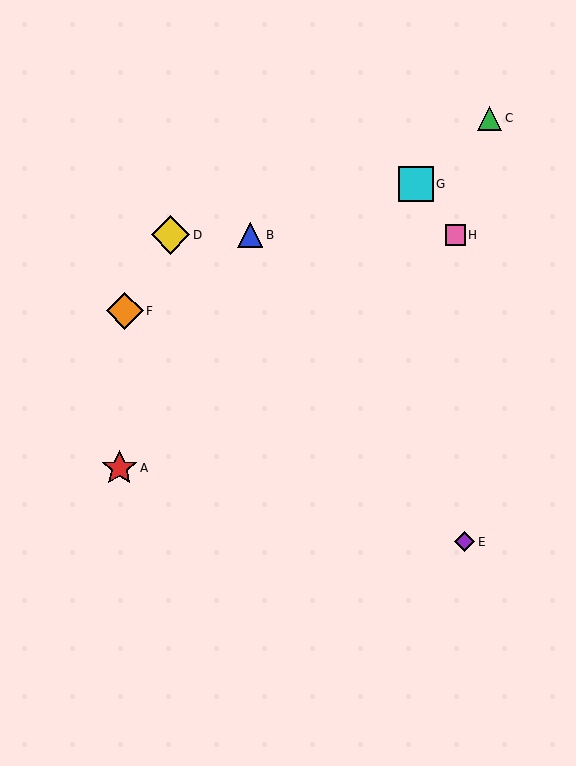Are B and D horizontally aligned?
Yes, both are at y≈235.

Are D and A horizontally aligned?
No, D is at y≈235 and A is at y≈468.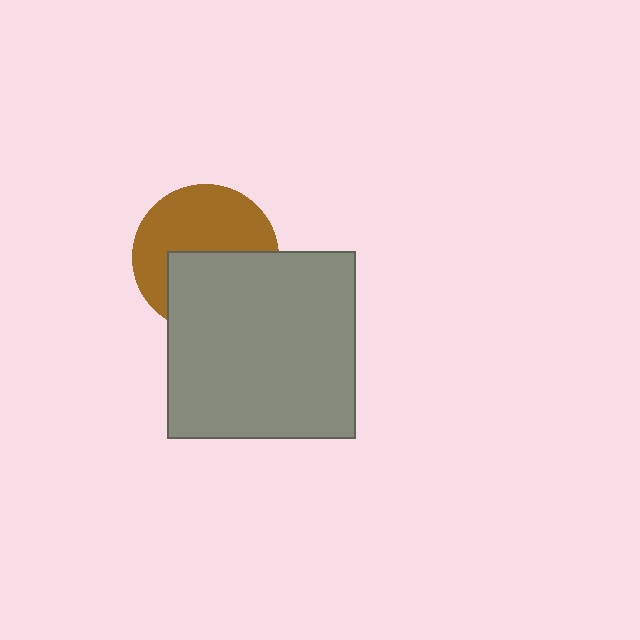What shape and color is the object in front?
The object in front is a gray square.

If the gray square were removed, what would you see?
You would see the complete brown circle.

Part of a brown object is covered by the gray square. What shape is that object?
It is a circle.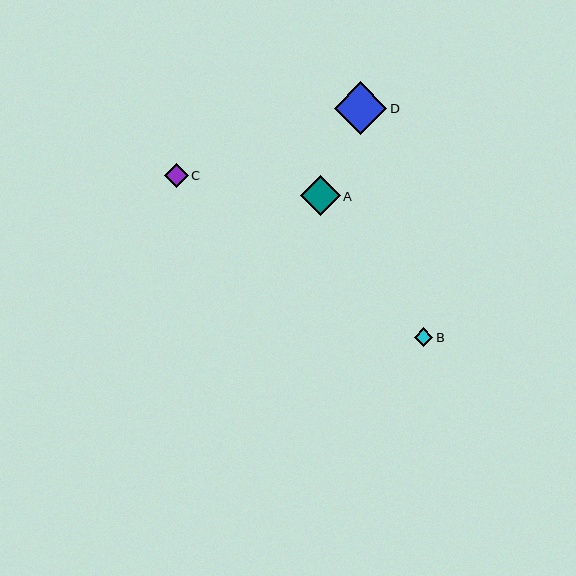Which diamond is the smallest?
Diamond B is the smallest with a size of approximately 19 pixels.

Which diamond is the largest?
Diamond D is the largest with a size of approximately 53 pixels.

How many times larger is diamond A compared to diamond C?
Diamond A is approximately 1.7 times the size of diamond C.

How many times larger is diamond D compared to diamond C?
Diamond D is approximately 2.2 times the size of diamond C.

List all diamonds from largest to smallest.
From largest to smallest: D, A, C, B.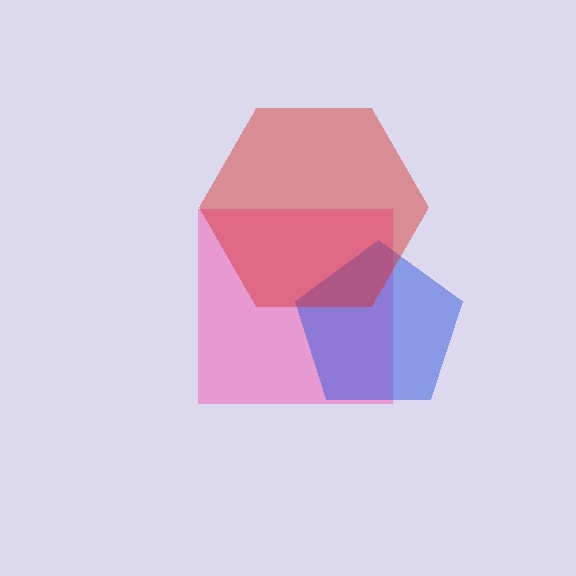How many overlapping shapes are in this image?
There are 3 overlapping shapes in the image.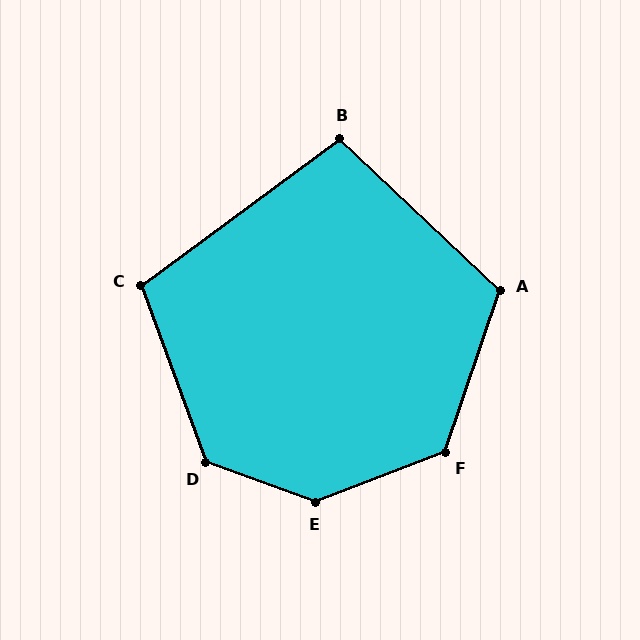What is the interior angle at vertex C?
Approximately 106 degrees (obtuse).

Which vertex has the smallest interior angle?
B, at approximately 100 degrees.